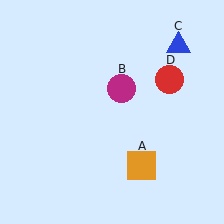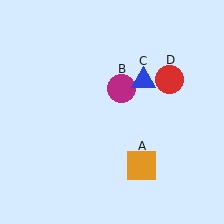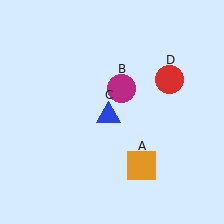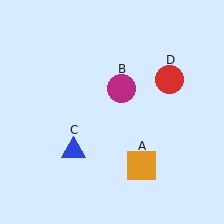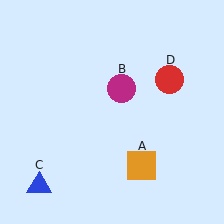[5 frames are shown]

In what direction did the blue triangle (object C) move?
The blue triangle (object C) moved down and to the left.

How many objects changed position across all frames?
1 object changed position: blue triangle (object C).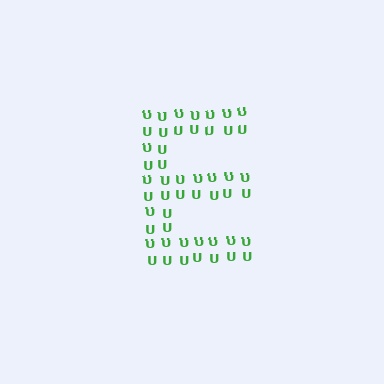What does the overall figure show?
The overall figure shows the letter E.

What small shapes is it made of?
It is made of small letter U's.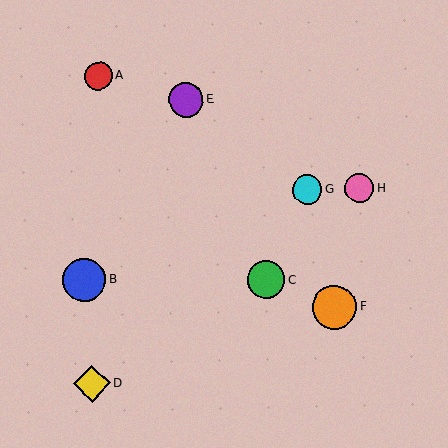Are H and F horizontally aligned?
No, H is at y≈189 and F is at y≈307.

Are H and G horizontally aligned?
Yes, both are at y≈189.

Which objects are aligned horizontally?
Objects G, H are aligned horizontally.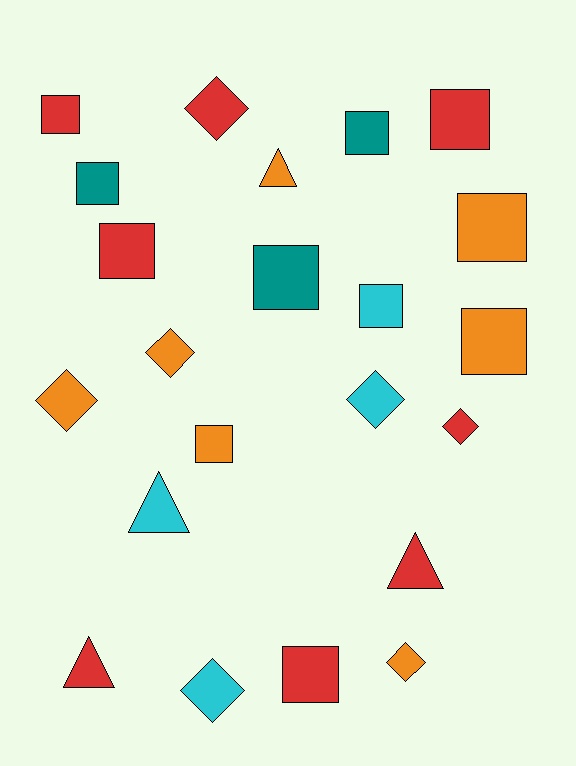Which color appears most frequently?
Red, with 8 objects.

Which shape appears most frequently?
Square, with 11 objects.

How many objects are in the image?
There are 22 objects.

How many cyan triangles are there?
There is 1 cyan triangle.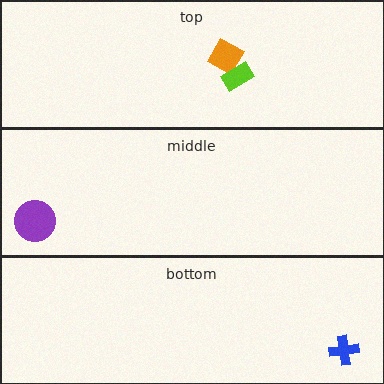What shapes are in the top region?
The orange square, the lime rectangle.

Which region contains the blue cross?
The bottom region.